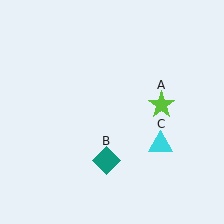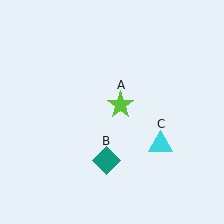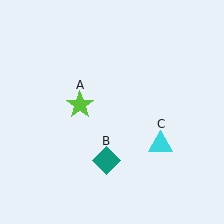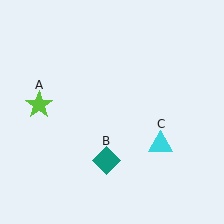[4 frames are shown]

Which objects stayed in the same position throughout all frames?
Teal diamond (object B) and cyan triangle (object C) remained stationary.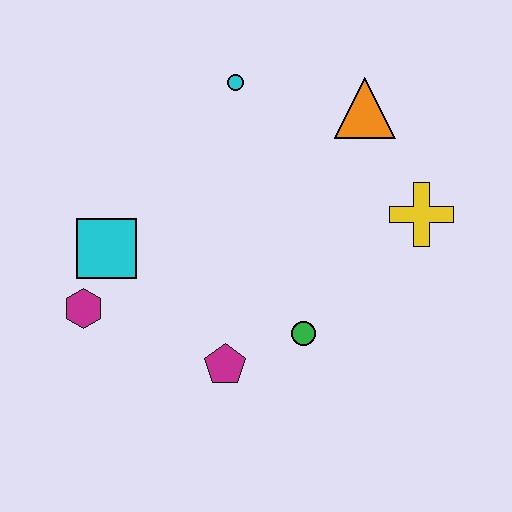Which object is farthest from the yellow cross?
The magenta hexagon is farthest from the yellow cross.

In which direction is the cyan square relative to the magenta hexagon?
The cyan square is above the magenta hexagon.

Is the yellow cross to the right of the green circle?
Yes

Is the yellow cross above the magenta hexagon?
Yes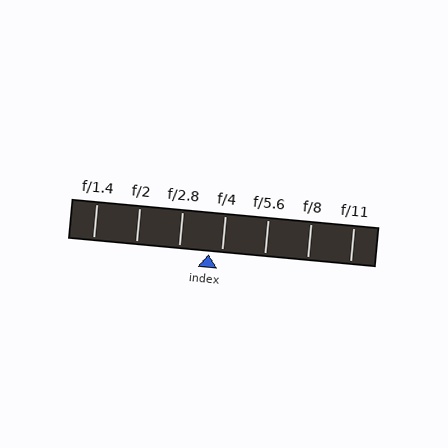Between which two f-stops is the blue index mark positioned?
The index mark is between f/2.8 and f/4.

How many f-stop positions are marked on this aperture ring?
There are 7 f-stop positions marked.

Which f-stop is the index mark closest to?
The index mark is closest to f/4.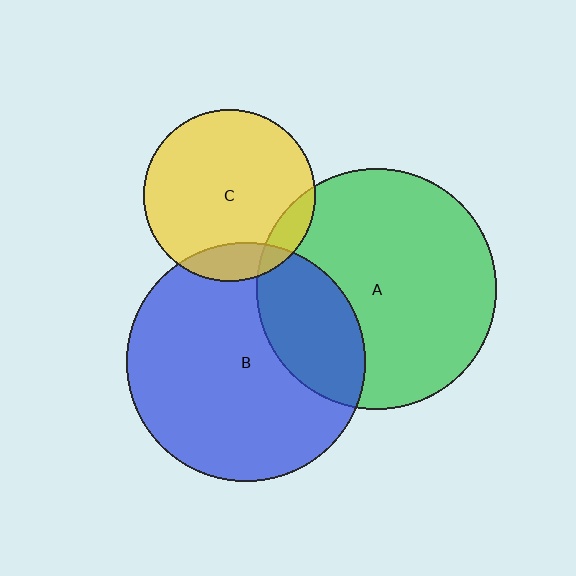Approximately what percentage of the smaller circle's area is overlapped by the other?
Approximately 10%.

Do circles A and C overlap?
Yes.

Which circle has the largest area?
Circle A (green).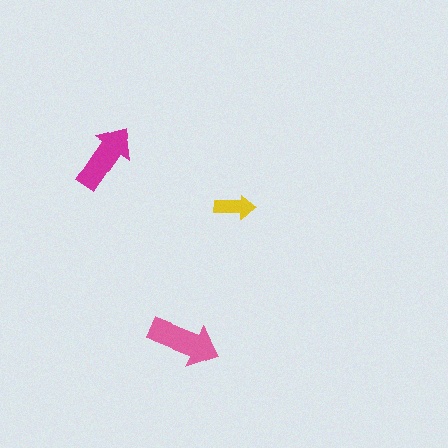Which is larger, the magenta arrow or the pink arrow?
The pink one.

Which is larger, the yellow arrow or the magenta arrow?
The magenta one.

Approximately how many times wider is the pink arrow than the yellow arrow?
About 1.5 times wider.